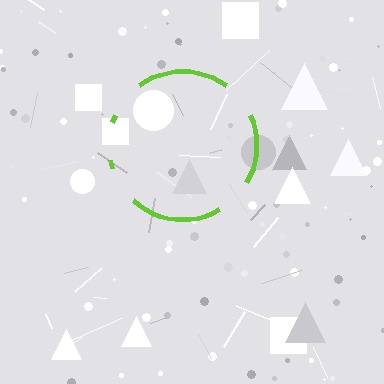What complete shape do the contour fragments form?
The contour fragments form a circle.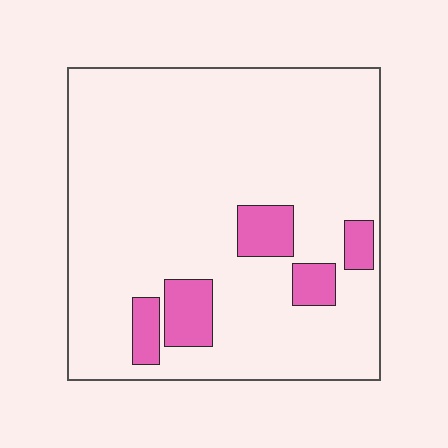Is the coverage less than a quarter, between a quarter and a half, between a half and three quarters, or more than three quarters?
Less than a quarter.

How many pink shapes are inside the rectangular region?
5.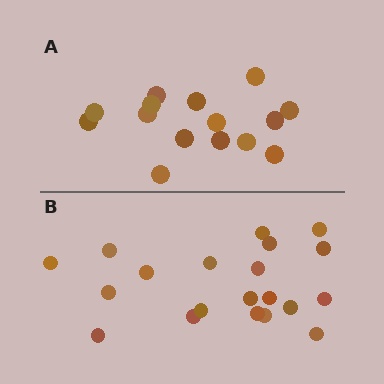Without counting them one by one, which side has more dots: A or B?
Region B (the bottom region) has more dots.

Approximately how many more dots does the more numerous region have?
Region B has about 5 more dots than region A.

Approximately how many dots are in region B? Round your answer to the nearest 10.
About 20 dots.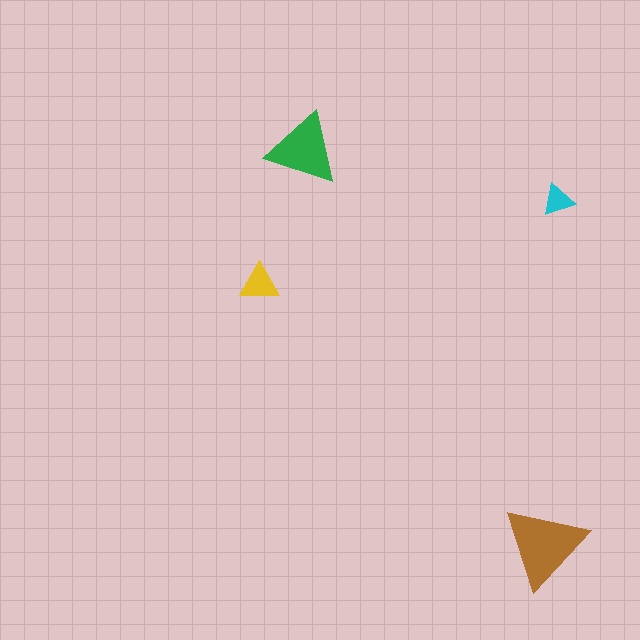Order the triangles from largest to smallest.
the brown one, the green one, the yellow one, the cyan one.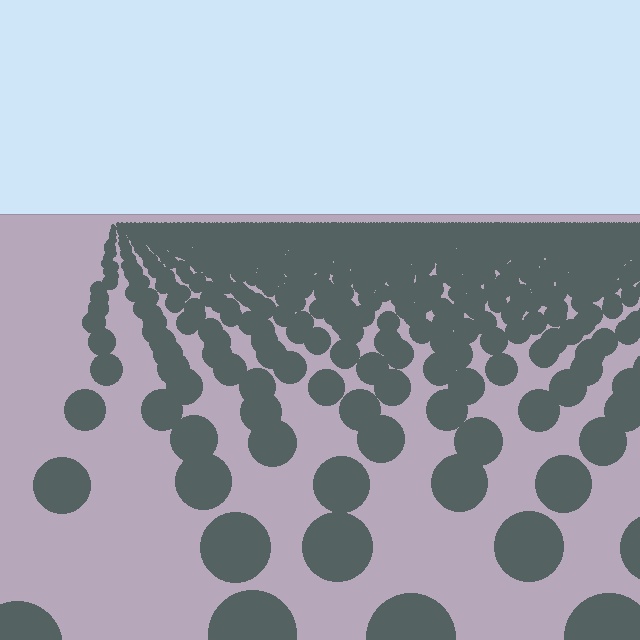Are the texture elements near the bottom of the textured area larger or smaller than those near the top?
Larger. Near the bottom, elements are closer to the viewer and appear at a bigger on-screen size.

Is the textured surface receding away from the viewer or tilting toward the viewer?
The surface is receding away from the viewer. Texture elements get smaller and denser toward the top.